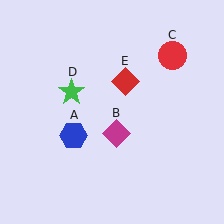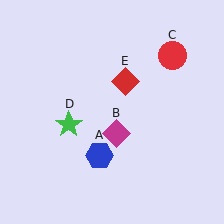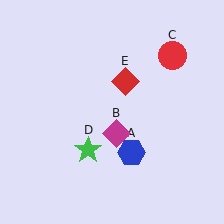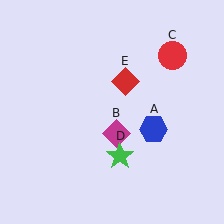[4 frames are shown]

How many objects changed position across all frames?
2 objects changed position: blue hexagon (object A), green star (object D).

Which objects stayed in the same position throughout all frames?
Magenta diamond (object B) and red circle (object C) and red diamond (object E) remained stationary.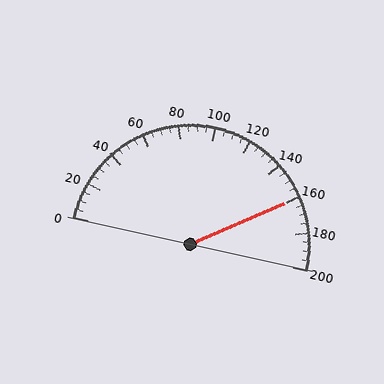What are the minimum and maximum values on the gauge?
The gauge ranges from 0 to 200.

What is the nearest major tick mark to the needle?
The nearest major tick mark is 160.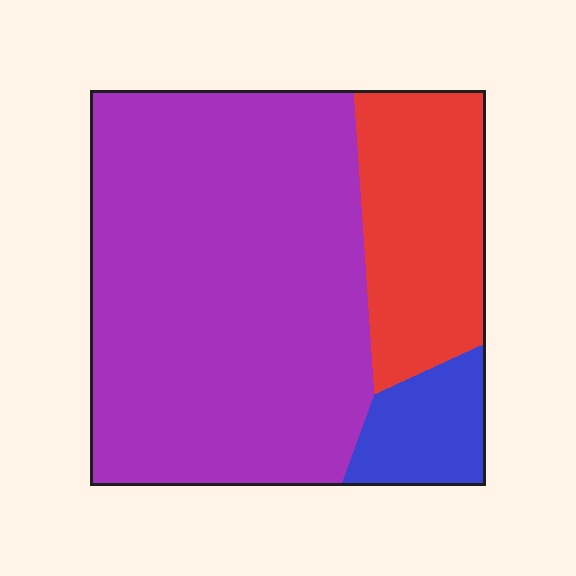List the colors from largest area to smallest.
From largest to smallest: purple, red, blue.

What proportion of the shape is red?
Red covers around 20% of the shape.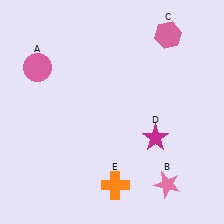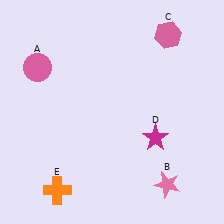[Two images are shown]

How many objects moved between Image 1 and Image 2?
1 object moved between the two images.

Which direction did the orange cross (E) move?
The orange cross (E) moved left.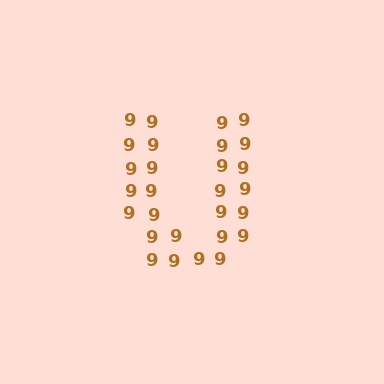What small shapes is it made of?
It is made of small digit 9's.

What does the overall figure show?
The overall figure shows the letter U.